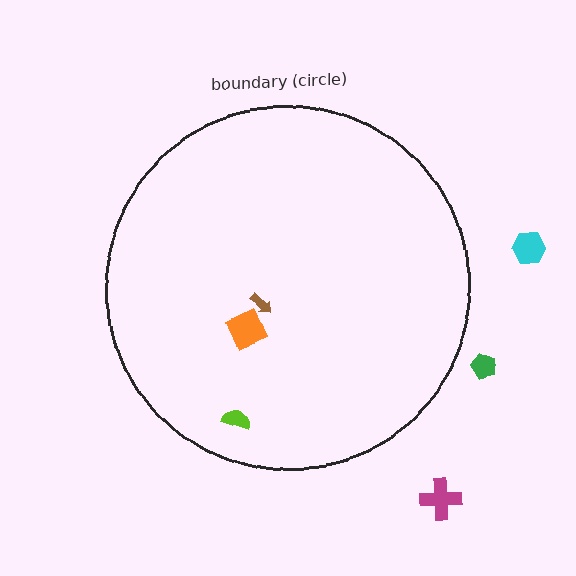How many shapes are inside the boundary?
3 inside, 3 outside.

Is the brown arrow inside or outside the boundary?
Inside.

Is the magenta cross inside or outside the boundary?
Outside.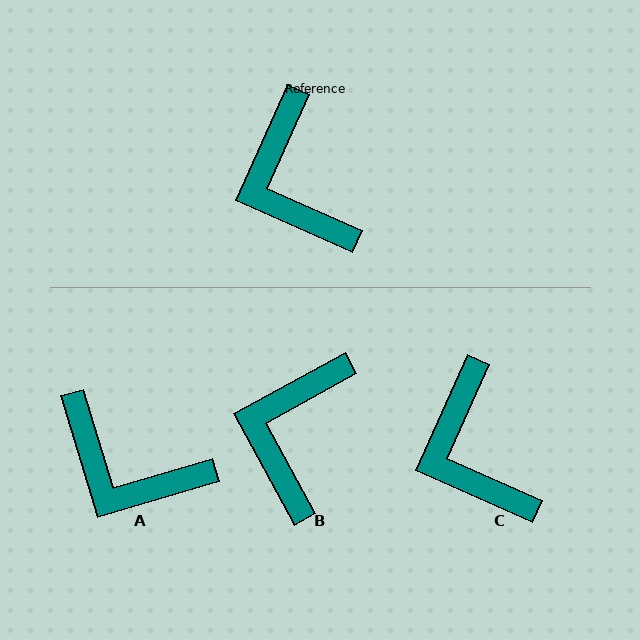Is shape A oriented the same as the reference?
No, it is off by about 41 degrees.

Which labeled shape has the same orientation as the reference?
C.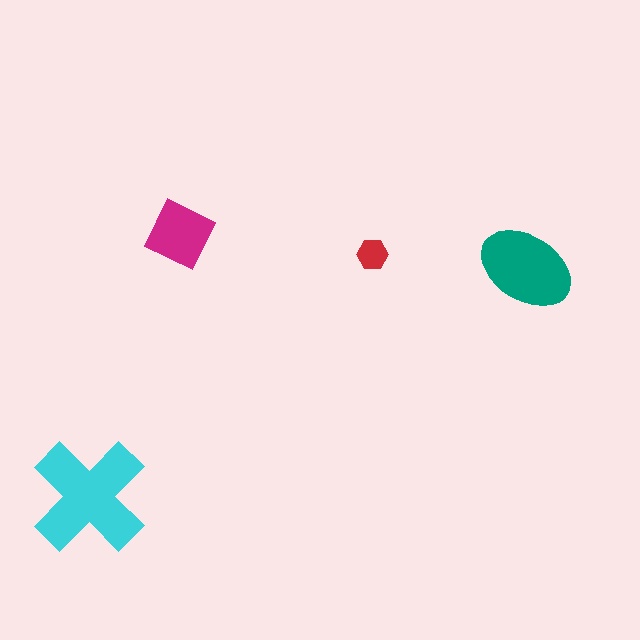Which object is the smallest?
The red hexagon.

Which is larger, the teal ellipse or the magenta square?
The teal ellipse.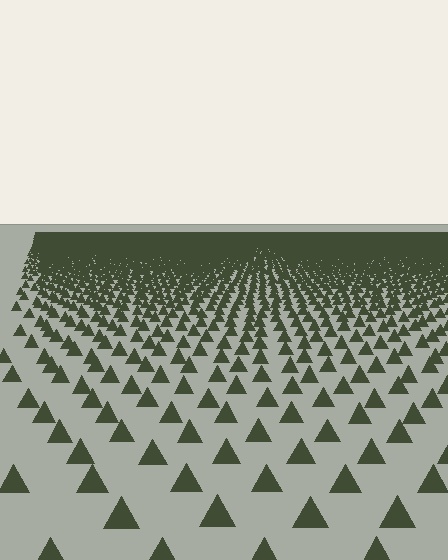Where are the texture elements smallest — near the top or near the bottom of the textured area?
Near the top.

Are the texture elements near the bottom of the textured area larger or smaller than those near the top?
Larger. Near the bottom, elements are closer to the viewer and appear at a bigger on-screen size.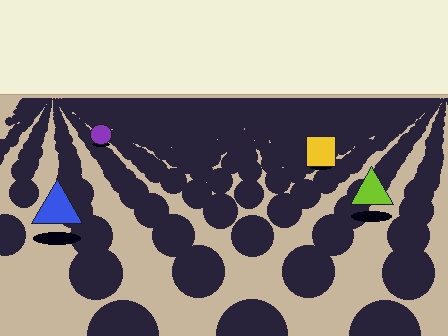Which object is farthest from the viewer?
The purple circle is farthest from the viewer. It appears smaller and the ground texture around it is denser.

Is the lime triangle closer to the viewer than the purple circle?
Yes. The lime triangle is closer — you can tell from the texture gradient: the ground texture is coarser near it.